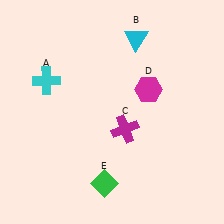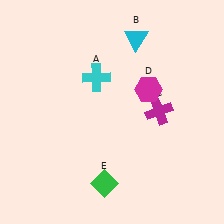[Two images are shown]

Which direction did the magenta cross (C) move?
The magenta cross (C) moved right.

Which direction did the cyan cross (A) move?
The cyan cross (A) moved right.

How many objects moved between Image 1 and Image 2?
2 objects moved between the two images.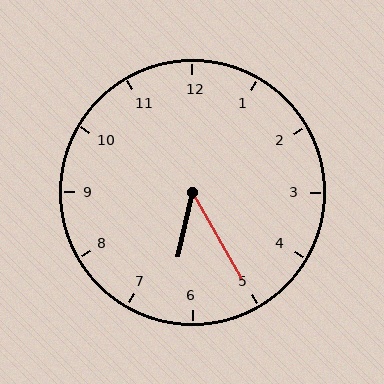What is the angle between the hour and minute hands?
Approximately 42 degrees.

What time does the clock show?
6:25.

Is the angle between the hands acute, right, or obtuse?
It is acute.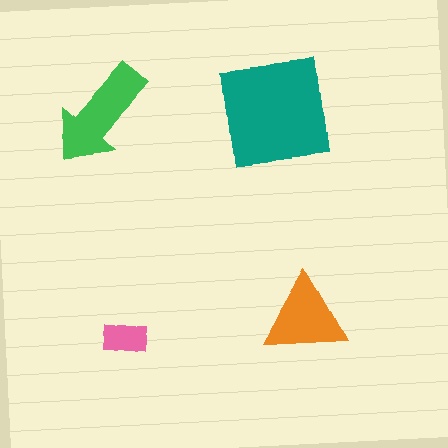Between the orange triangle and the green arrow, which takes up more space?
The green arrow.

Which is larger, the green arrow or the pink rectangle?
The green arrow.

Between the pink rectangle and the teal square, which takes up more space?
The teal square.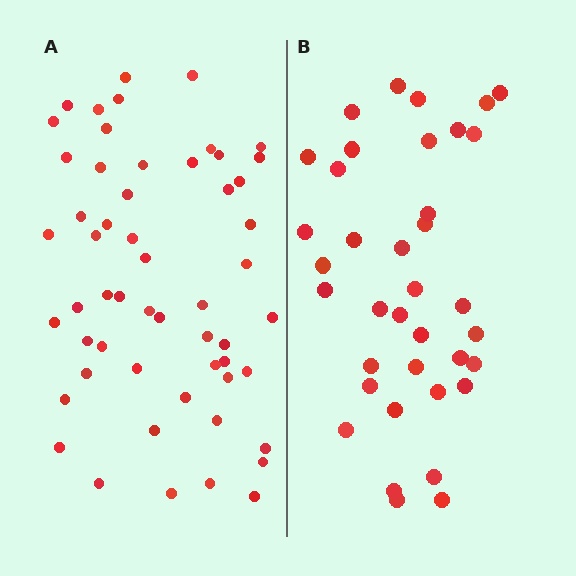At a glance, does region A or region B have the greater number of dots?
Region A (the left region) has more dots.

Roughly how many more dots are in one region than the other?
Region A has approximately 20 more dots than region B.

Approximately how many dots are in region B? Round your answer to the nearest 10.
About 40 dots. (The exact count is 37, which rounds to 40.)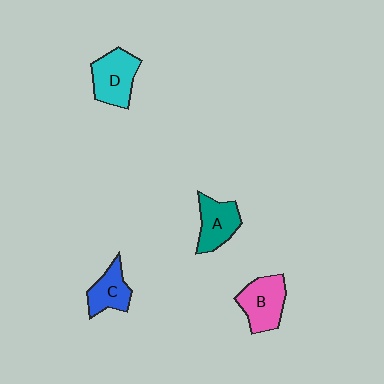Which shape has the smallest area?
Shape C (blue).